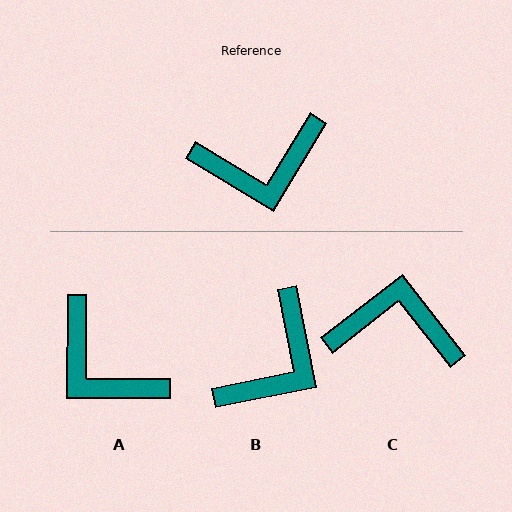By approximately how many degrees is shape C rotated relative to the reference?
Approximately 159 degrees counter-clockwise.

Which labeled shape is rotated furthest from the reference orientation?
C, about 159 degrees away.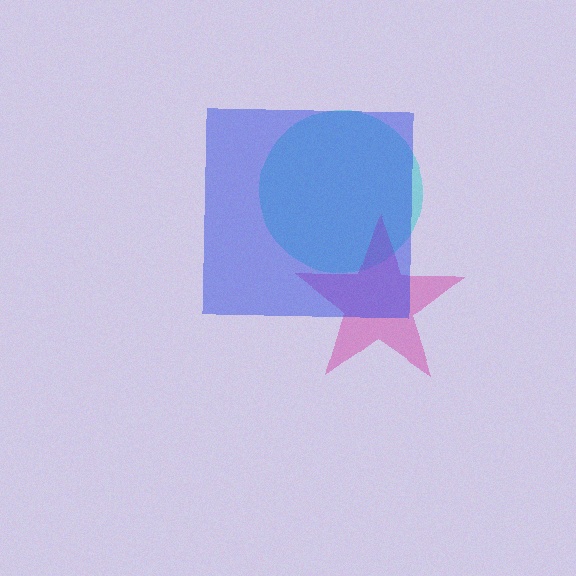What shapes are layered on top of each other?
The layered shapes are: a cyan circle, a magenta star, a blue square.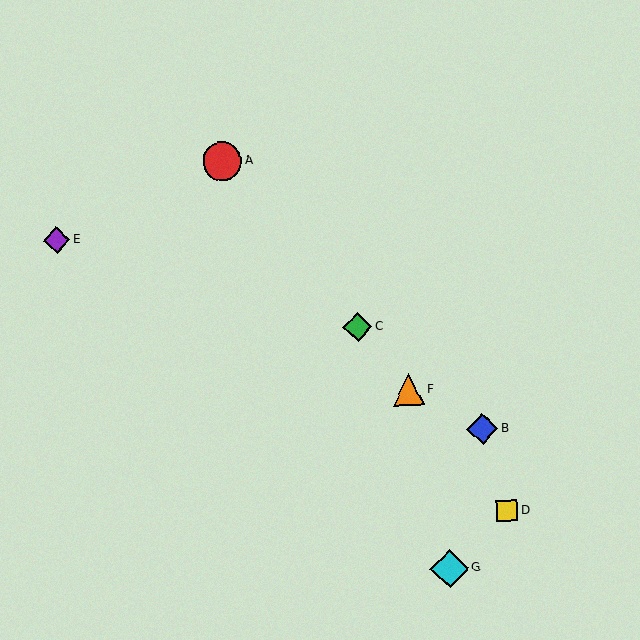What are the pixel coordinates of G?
Object G is at (450, 569).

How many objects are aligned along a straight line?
4 objects (A, C, D, F) are aligned along a straight line.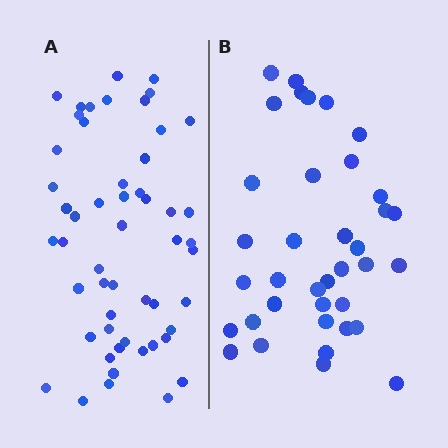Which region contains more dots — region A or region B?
Region A (the left region) has more dots.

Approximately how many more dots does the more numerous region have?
Region A has approximately 15 more dots than region B.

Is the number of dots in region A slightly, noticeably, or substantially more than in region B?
Region A has noticeably more, but not dramatically so. The ratio is roughly 1.4 to 1.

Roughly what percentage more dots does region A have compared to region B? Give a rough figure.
About 45% more.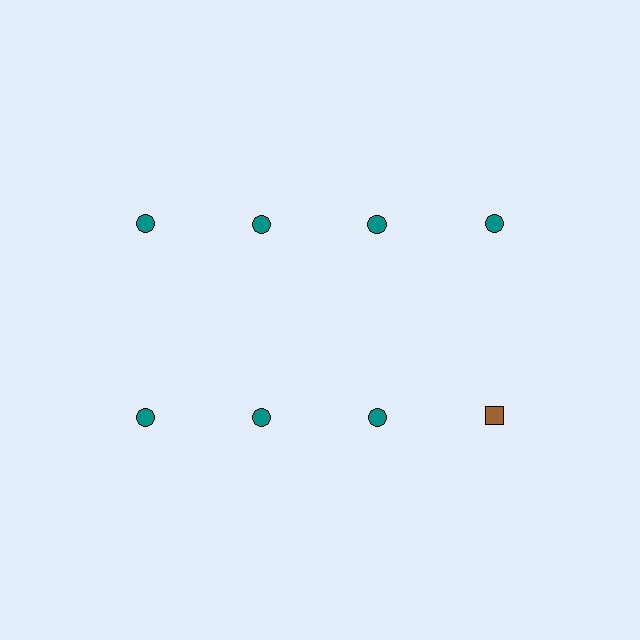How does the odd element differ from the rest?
It differs in both color (brown instead of teal) and shape (square instead of circle).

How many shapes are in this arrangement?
There are 8 shapes arranged in a grid pattern.